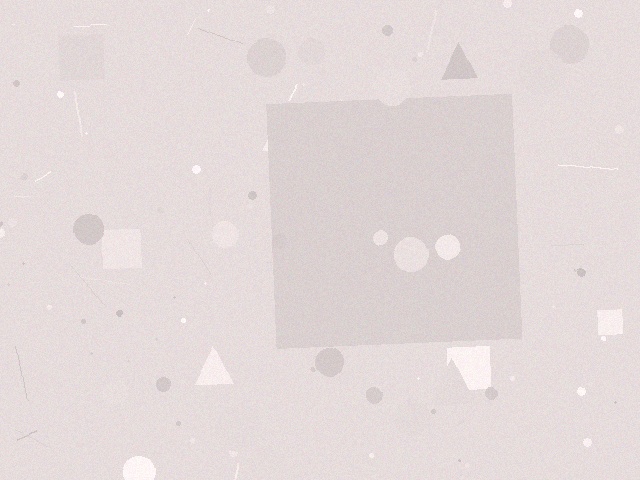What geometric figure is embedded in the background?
A square is embedded in the background.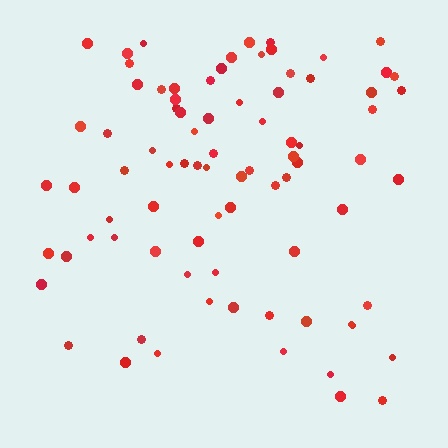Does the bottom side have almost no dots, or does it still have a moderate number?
Still a moderate number, just noticeably fewer than the top.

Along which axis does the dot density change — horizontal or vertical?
Vertical.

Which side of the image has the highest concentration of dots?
The top.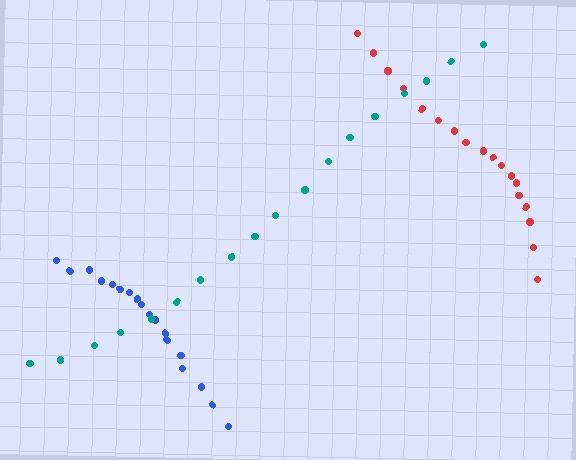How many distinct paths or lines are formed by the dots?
There are 3 distinct paths.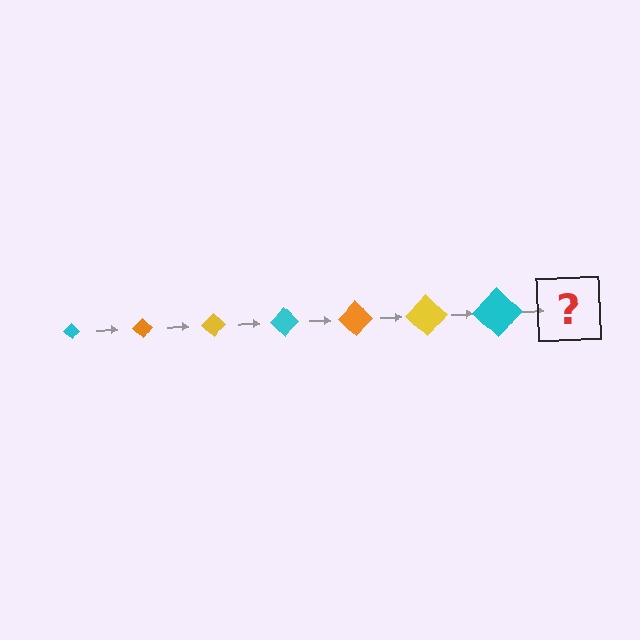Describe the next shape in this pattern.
It should be an orange diamond, larger than the previous one.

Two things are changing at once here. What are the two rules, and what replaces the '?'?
The two rules are that the diamond grows larger each step and the color cycles through cyan, orange, and yellow. The '?' should be an orange diamond, larger than the previous one.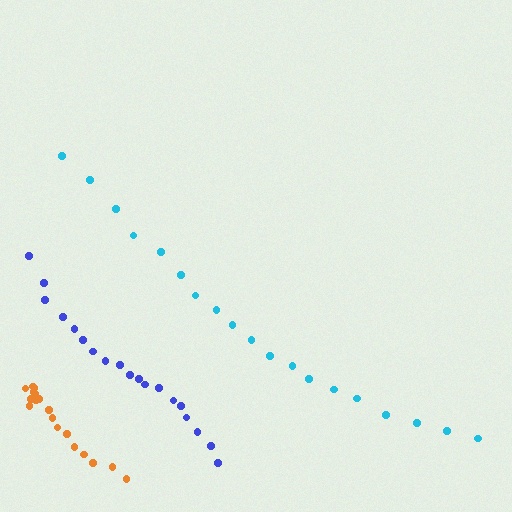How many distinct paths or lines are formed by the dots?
There are 3 distinct paths.